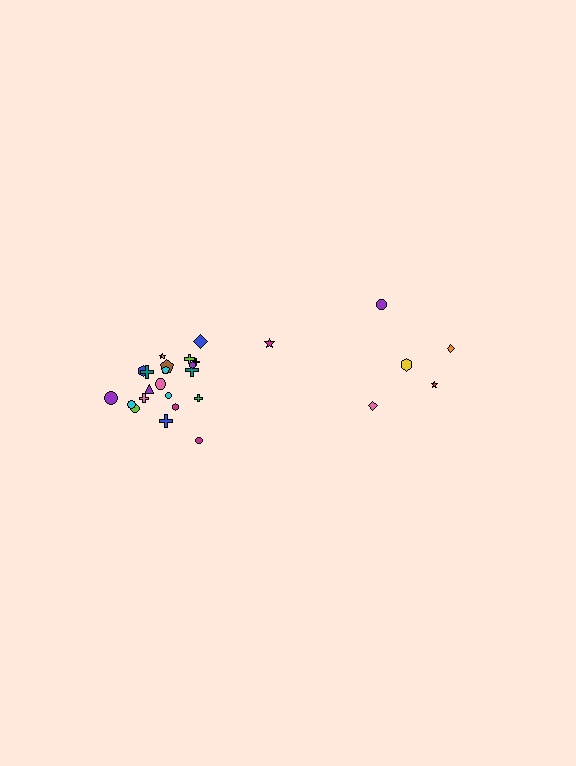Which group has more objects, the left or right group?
The left group.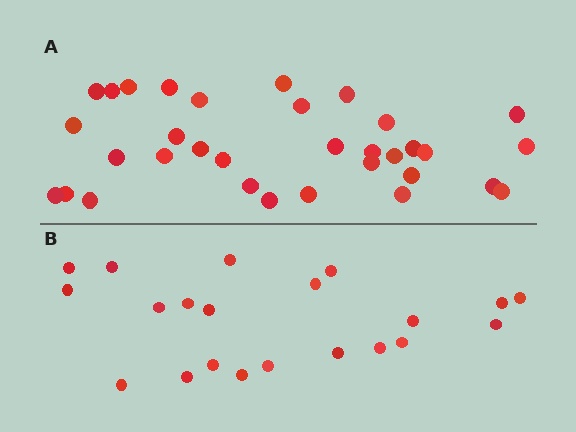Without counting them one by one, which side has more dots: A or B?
Region A (the top region) has more dots.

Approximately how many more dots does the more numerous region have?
Region A has roughly 12 or so more dots than region B.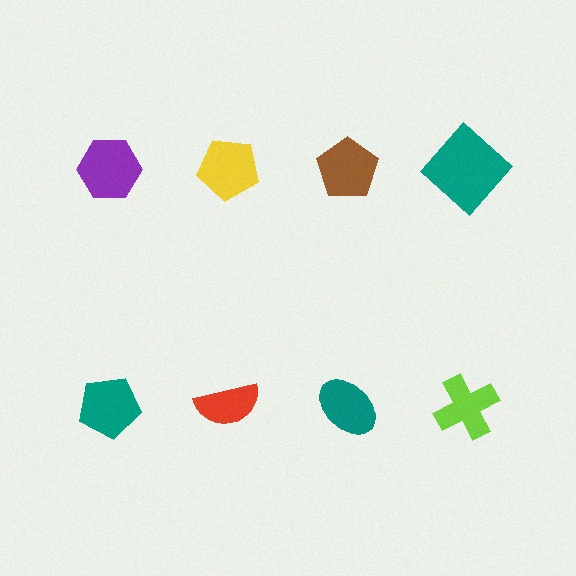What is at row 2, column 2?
A red semicircle.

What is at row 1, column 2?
A yellow pentagon.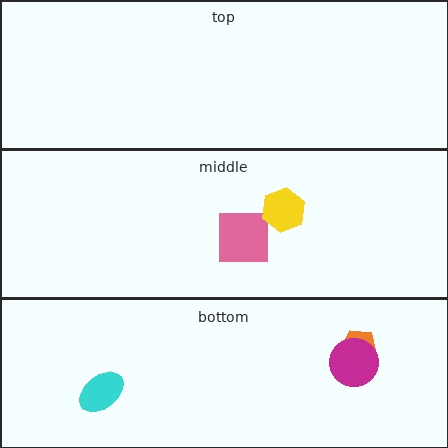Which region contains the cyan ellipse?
The bottom region.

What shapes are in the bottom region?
The orange pentagon, the cyan ellipse, the magenta circle.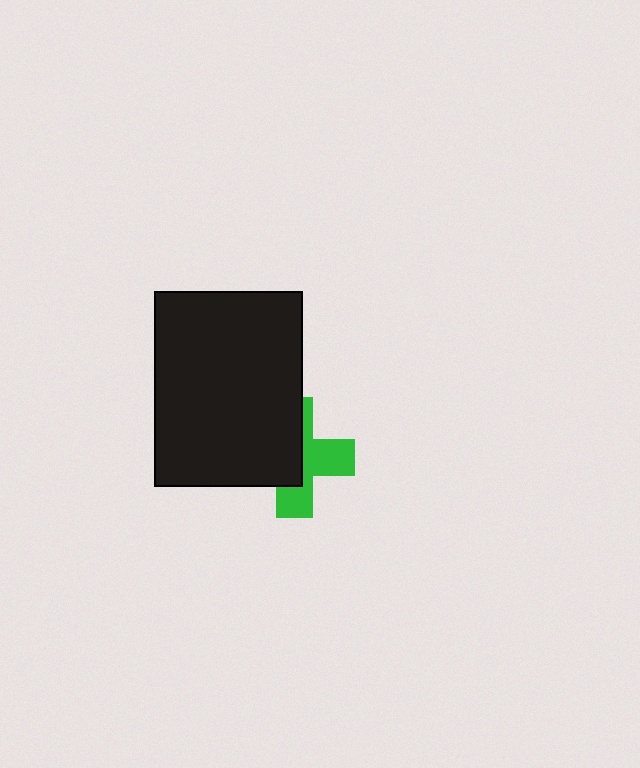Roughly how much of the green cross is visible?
About half of it is visible (roughly 47%).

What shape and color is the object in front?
The object in front is a black rectangle.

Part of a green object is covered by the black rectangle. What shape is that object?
It is a cross.